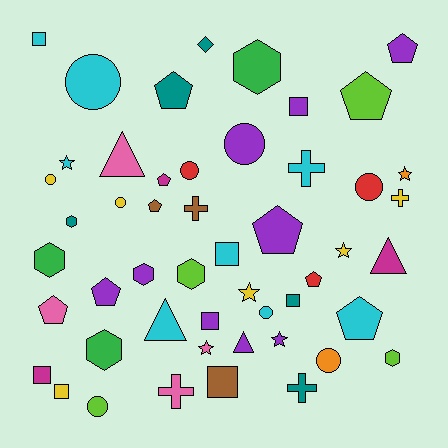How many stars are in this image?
There are 6 stars.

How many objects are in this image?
There are 50 objects.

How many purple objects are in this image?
There are 9 purple objects.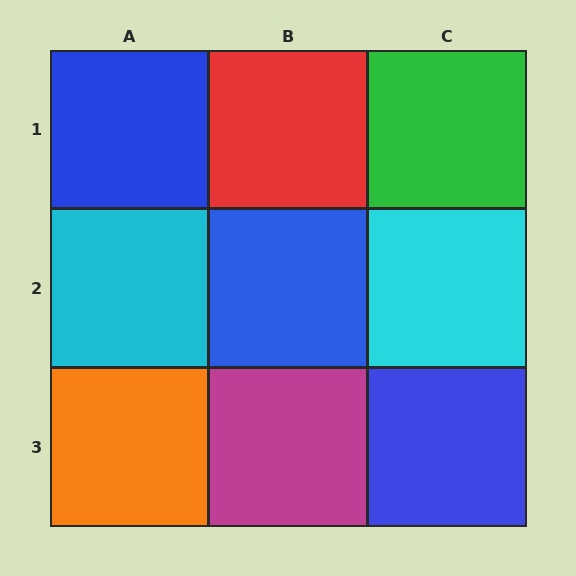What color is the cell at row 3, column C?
Blue.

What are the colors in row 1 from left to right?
Blue, red, green.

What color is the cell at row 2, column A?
Cyan.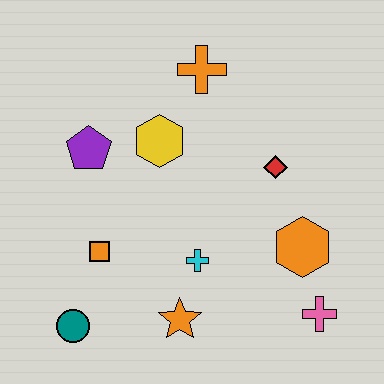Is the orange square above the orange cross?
No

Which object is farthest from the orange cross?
The teal circle is farthest from the orange cross.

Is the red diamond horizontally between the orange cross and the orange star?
No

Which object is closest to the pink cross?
The orange hexagon is closest to the pink cross.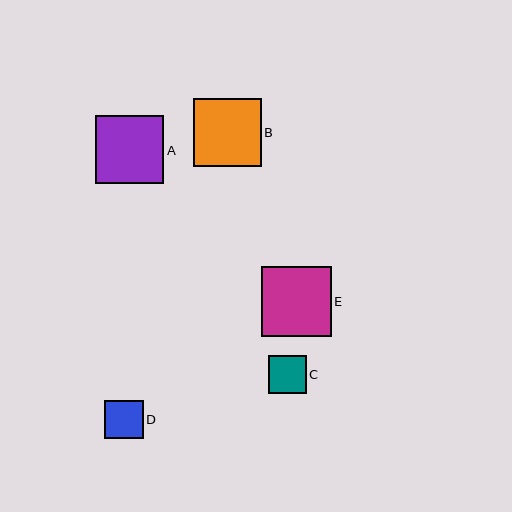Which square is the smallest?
Square C is the smallest with a size of approximately 38 pixels.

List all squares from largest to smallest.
From largest to smallest: E, A, B, D, C.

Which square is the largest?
Square E is the largest with a size of approximately 70 pixels.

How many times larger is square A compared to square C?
Square A is approximately 1.8 times the size of square C.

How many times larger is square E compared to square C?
Square E is approximately 1.8 times the size of square C.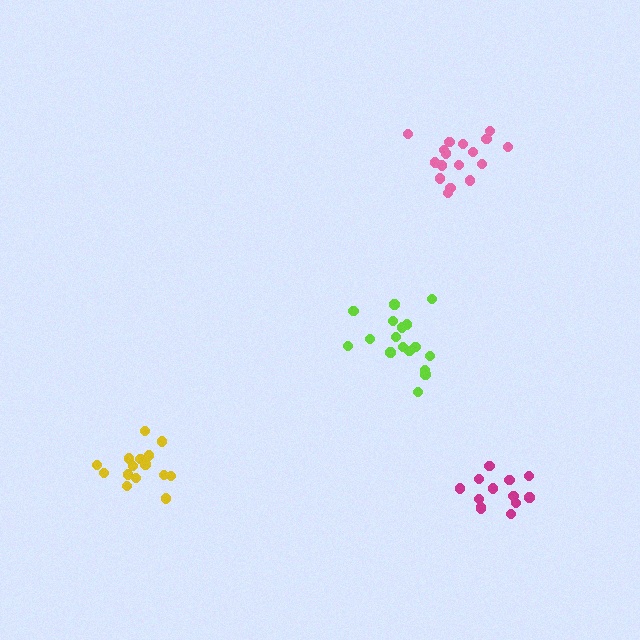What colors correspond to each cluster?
The clusters are colored: magenta, yellow, pink, lime.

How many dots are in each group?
Group 1: 13 dots, Group 2: 15 dots, Group 3: 17 dots, Group 4: 17 dots (62 total).